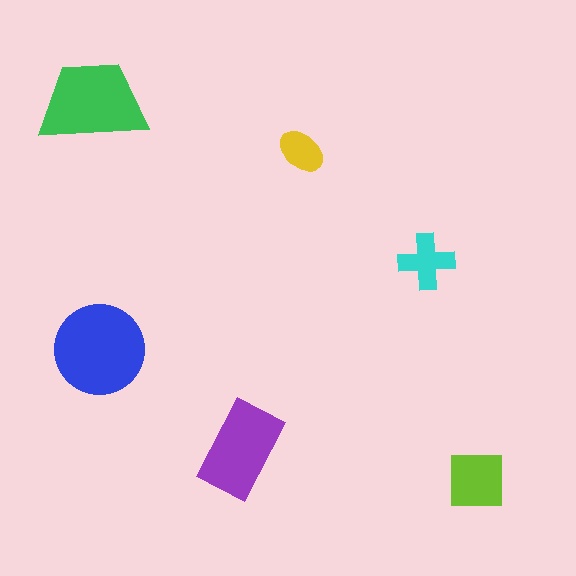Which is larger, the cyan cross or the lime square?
The lime square.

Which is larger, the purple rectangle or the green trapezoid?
The green trapezoid.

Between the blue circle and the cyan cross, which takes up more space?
The blue circle.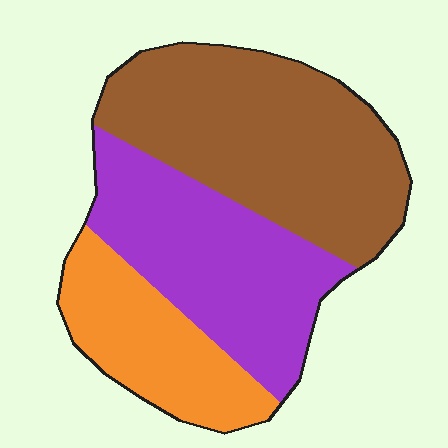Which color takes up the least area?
Orange, at roughly 20%.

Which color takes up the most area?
Brown, at roughly 45%.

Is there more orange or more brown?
Brown.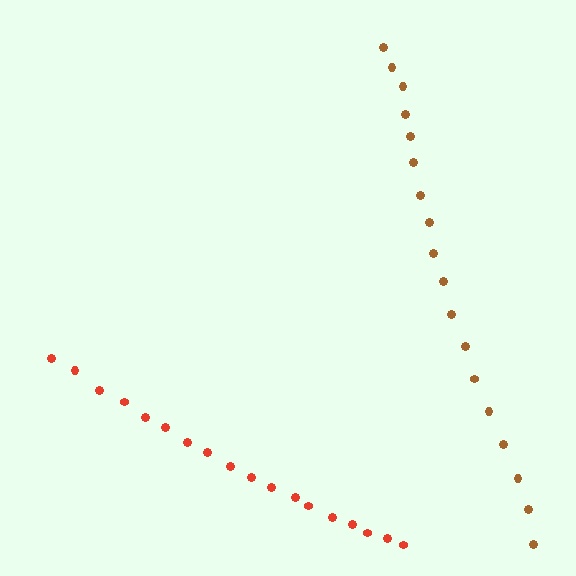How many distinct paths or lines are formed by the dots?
There are 2 distinct paths.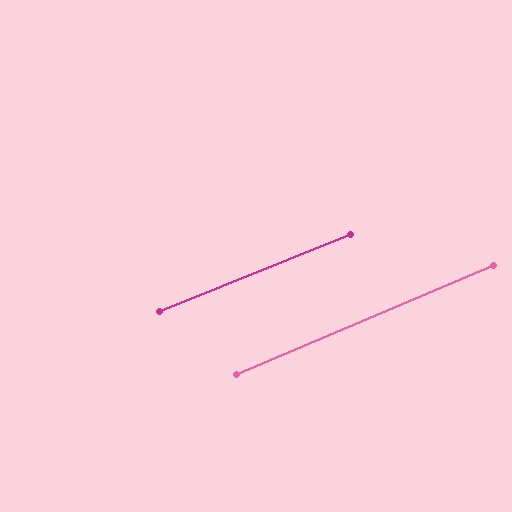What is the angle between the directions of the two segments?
Approximately 1 degree.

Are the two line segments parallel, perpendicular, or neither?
Parallel — their directions differ by only 1.1°.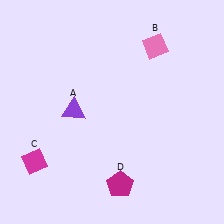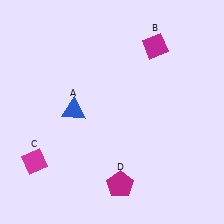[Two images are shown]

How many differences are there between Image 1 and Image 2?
There are 2 differences between the two images.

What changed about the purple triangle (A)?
In Image 1, A is purple. In Image 2, it changed to blue.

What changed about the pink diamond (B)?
In Image 1, B is pink. In Image 2, it changed to magenta.